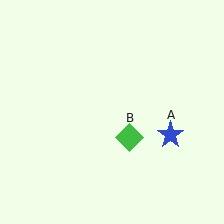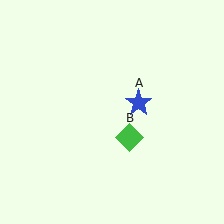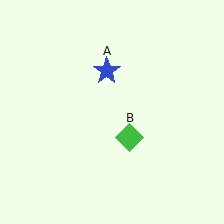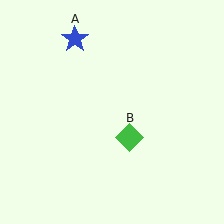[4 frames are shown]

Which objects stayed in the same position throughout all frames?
Green diamond (object B) remained stationary.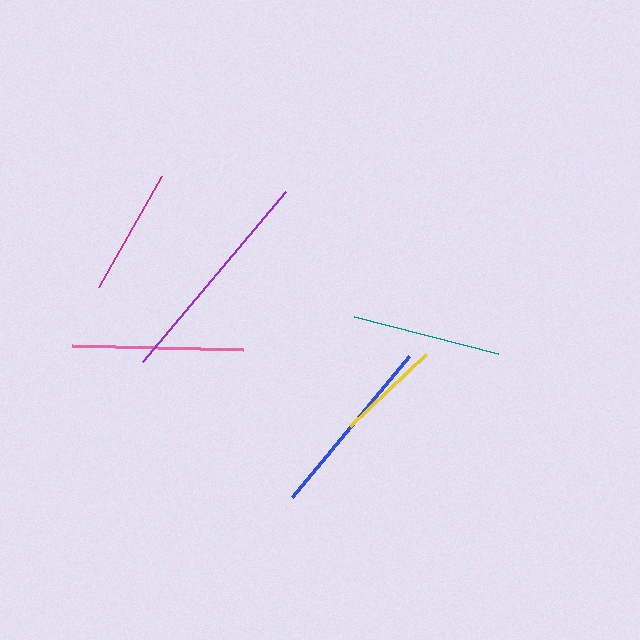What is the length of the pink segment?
The pink segment is approximately 171 pixels long.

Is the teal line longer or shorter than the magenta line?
The teal line is longer than the magenta line.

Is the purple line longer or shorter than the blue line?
The purple line is longer than the blue line.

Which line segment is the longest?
The purple line is the longest at approximately 223 pixels.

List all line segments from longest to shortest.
From longest to shortest: purple, blue, pink, teal, magenta, yellow.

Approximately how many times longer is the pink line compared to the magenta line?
The pink line is approximately 1.3 times the length of the magenta line.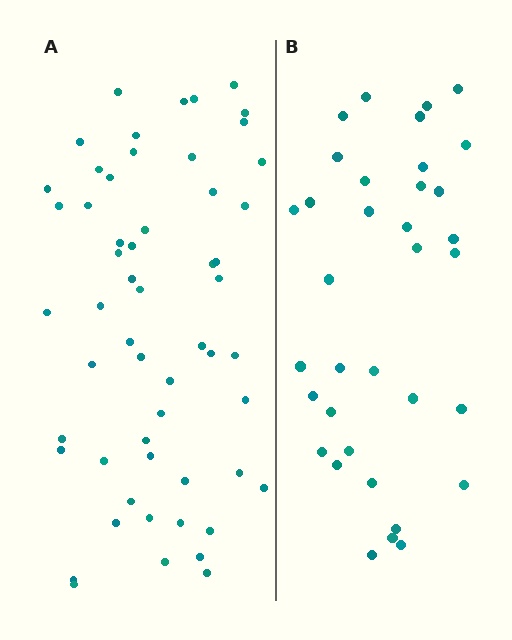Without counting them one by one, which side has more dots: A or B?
Region A (the left region) has more dots.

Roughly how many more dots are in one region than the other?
Region A has approximately 20 more dots than region B.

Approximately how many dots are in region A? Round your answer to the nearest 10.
About 60 dots. (The exact count is 56, which rounds to 60.)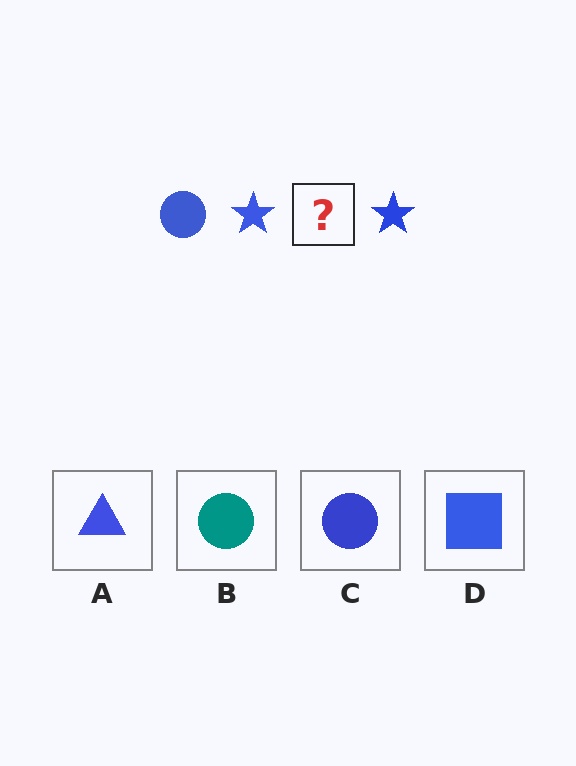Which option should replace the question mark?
Option C.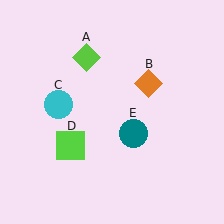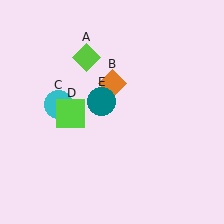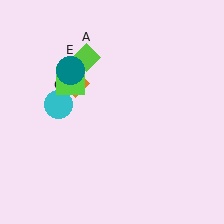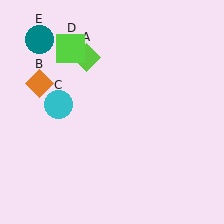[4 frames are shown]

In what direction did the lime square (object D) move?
The lime square (object D) moved up.